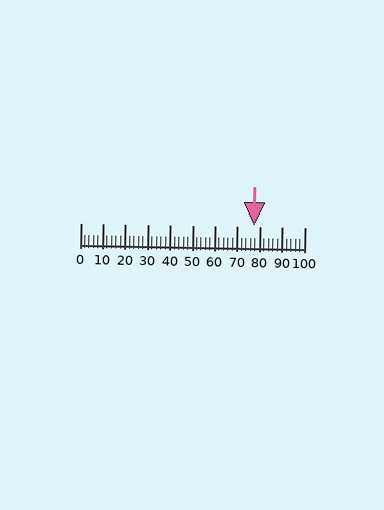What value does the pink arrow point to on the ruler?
The pink arrow points to approximately 77.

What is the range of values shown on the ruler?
The ruler shows values from 0 to 100.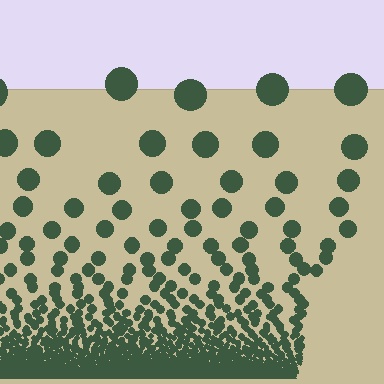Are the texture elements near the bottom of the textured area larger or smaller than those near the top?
Smaller. The gradient is inverted — elements near the bottom are smaller and denser.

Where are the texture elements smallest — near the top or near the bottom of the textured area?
Near the bottom.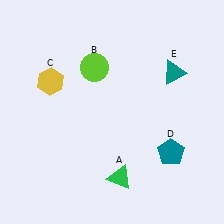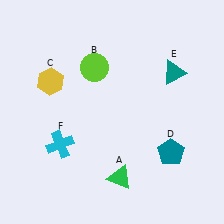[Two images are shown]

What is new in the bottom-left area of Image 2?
A cyan cross (F) was added in the bottom-left area of Image 2.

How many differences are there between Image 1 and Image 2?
There is 1 difference between the two images.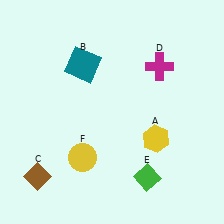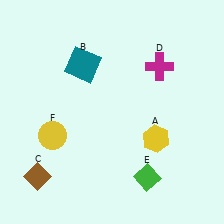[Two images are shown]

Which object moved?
The yellow circle (F) moved left.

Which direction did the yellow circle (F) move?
The yellow circle (F) moved left.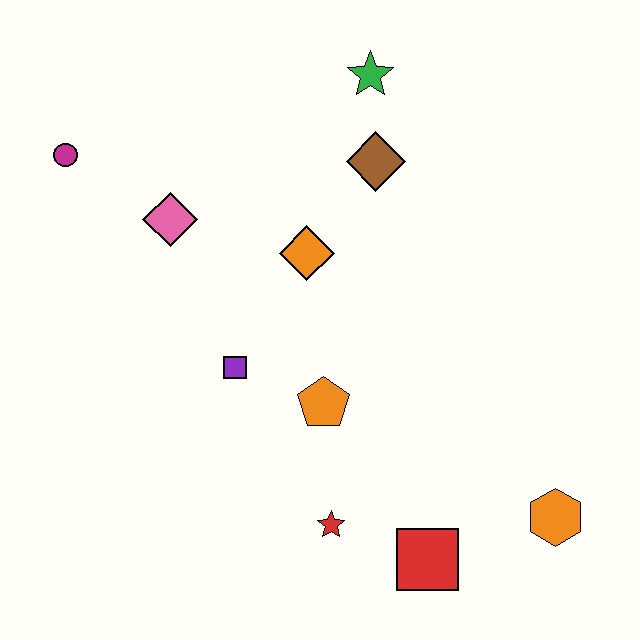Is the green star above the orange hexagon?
Yes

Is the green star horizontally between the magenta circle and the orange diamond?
No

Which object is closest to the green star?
The brown diamond is closest to the green star.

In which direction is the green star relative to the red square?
The green star is above the red square.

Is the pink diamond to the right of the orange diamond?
No